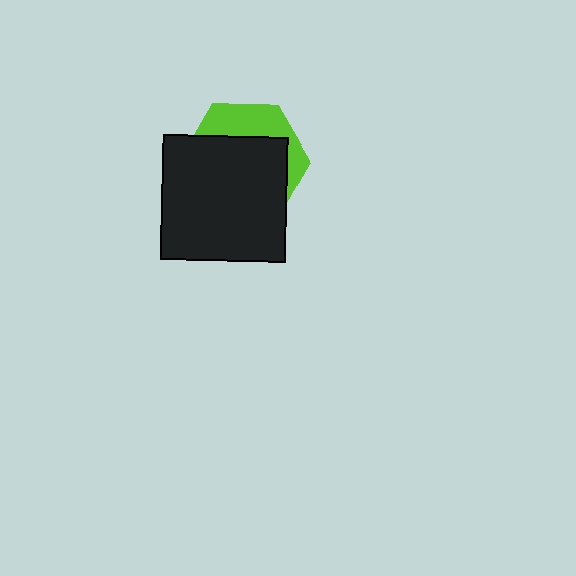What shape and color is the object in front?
The object in front is a black square.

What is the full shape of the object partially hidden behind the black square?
The partially hidden object is a lime hexagon.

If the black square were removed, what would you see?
You would see the complete lime hexagon.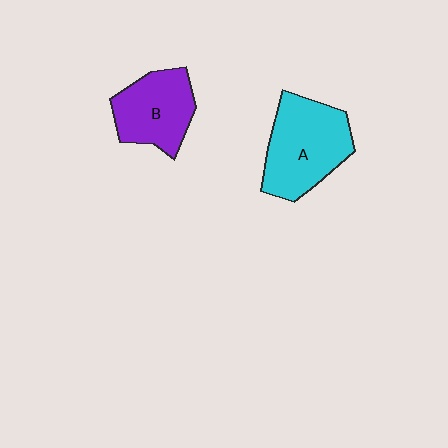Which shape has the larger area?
Shape A (cyan).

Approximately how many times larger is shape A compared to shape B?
Approximately 1.3 times.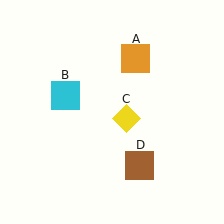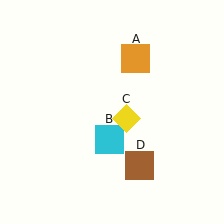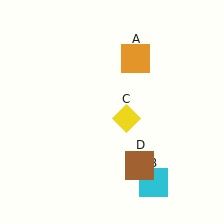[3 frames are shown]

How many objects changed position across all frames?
1 object changed position: cyan square (object B).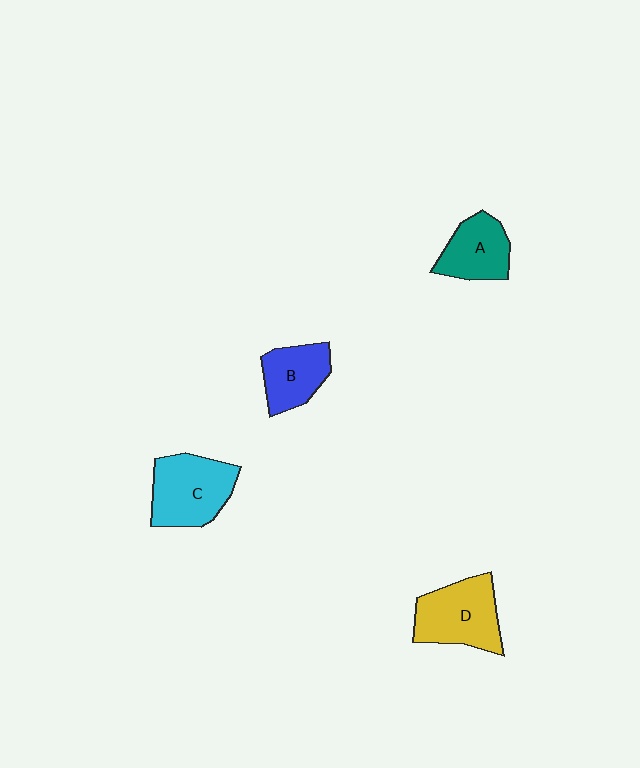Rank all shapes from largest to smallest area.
From largest to smallest: C (cyan), D (yellow), A (teal), B (blue).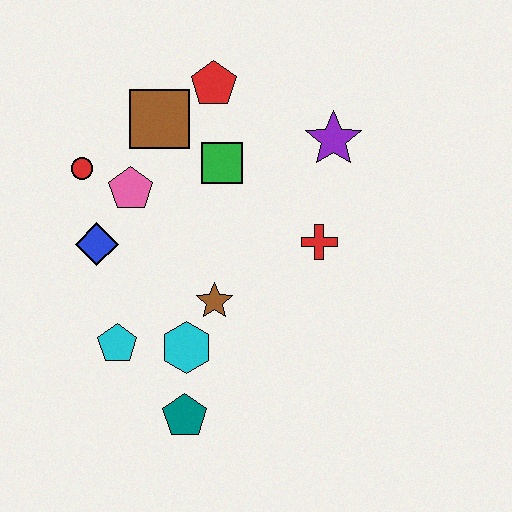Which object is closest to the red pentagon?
The brown square is closest to the red pentagon.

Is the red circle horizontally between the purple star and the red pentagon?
No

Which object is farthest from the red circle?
The teal pentagon is farthest from the red circle.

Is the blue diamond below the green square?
Yes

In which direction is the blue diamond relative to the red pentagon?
The blue diamond is below the red pentagon.